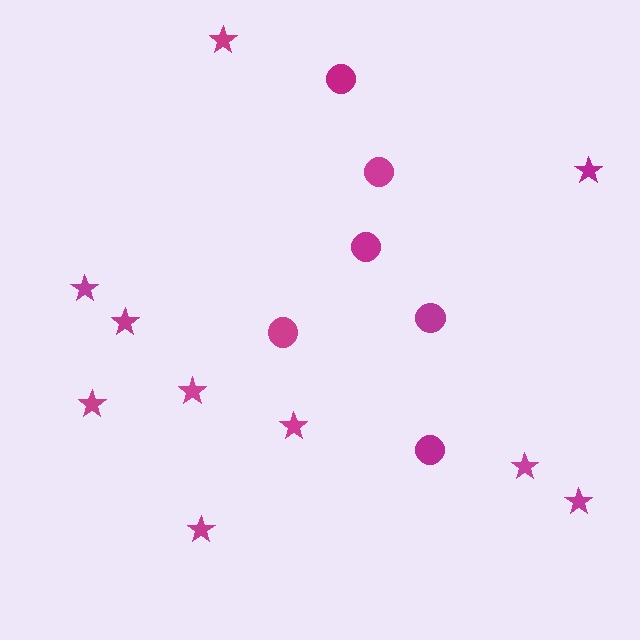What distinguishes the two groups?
There are 2 groups: one group of stars (10) and one group of circles (6).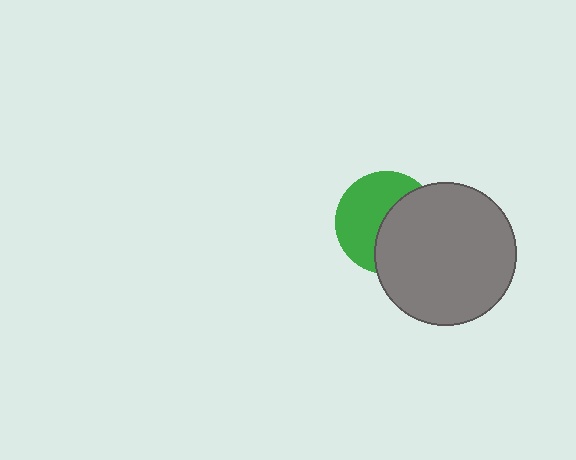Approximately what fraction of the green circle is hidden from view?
Roughly 48% of the green circle is hidden behind the gray circle.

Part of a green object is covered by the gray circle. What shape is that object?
It is a circle.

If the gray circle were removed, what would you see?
You would see the complete green circle.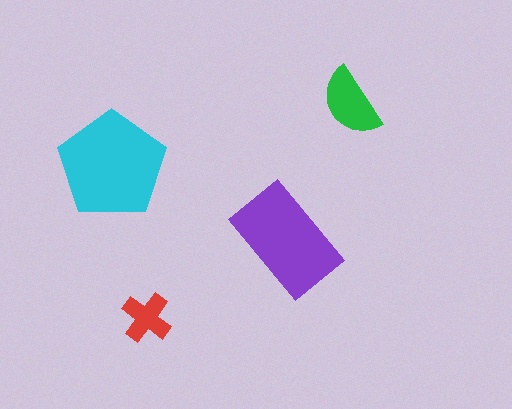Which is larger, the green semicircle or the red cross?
The green semicircle.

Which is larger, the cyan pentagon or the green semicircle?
The cyan pentagon.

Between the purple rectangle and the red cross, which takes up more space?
The purple rectangle.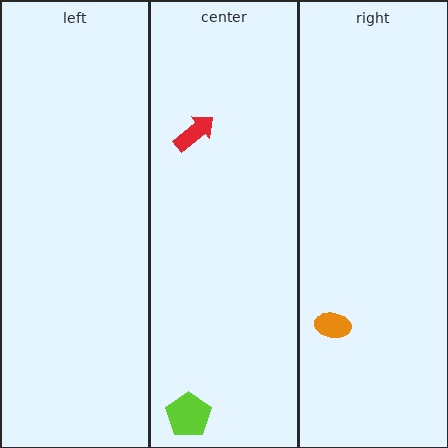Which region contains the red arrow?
The center region.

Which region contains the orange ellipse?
The right region.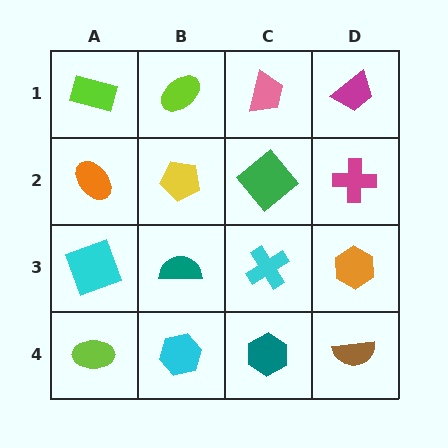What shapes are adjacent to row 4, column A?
A cyan square (row 3, column A), a cyan hexagon (row 4, column B).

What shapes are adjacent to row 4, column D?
An orange hexagon (row 3, column D), a teal hexagon (row 4, column C).